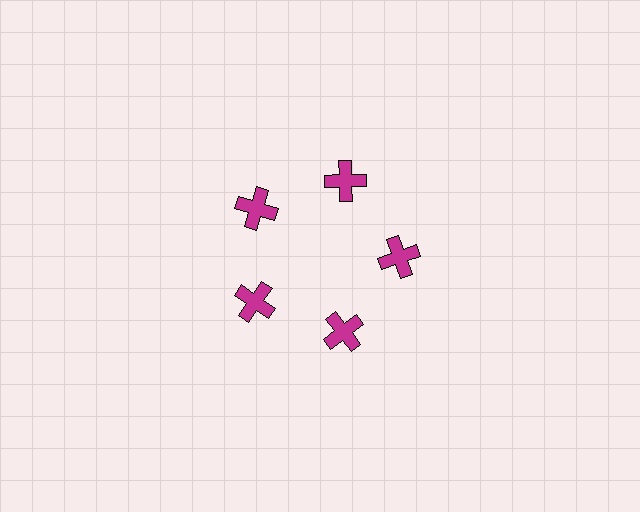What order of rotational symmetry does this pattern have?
This pattern has 5-fold rotational symmetry.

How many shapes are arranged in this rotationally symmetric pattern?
There are 5 shapes, arranged in 5 groups of 1.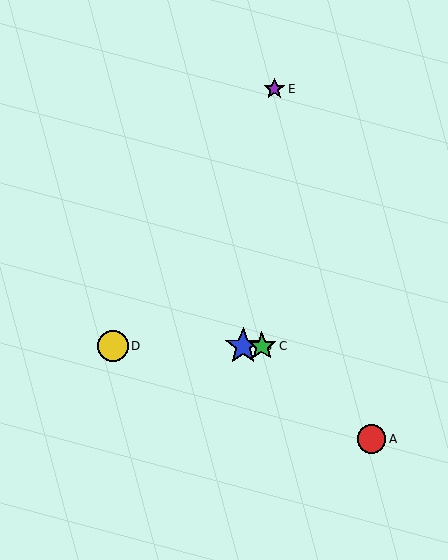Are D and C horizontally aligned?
Yes, both are at y≈346.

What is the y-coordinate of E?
Object E is at y≈89.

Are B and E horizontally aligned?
No, B is at y≈346 and E is at y≈89.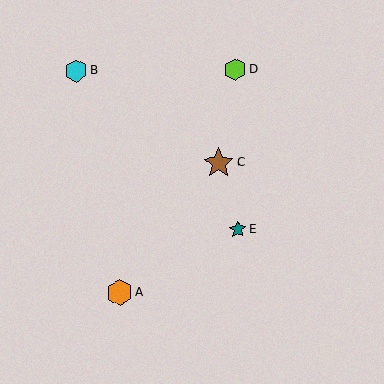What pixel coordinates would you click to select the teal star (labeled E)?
Click at (238, 229) to select the teal star E.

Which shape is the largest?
The brown star (labeled C) is the largest.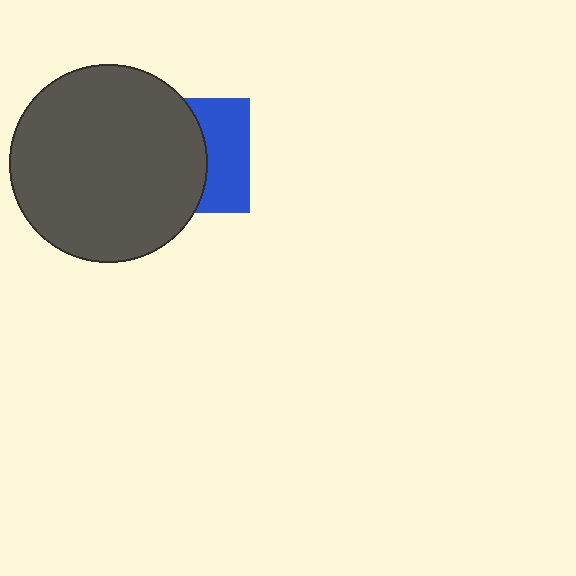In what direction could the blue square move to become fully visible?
The blue square could move right. That would shift it out from behind the dark gray circle entirely.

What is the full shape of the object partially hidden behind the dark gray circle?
The partially hidden object is a blue square.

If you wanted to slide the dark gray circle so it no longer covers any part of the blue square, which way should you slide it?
Slide it left — that is the most direct way to separate the two shapes.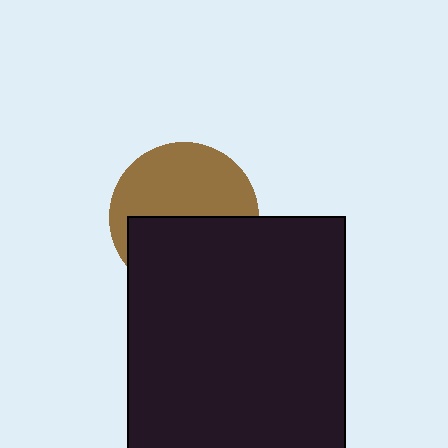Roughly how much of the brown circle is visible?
About half of it is visible (roughly 52%).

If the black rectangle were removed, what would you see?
You would see the complete brown circle.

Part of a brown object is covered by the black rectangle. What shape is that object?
It is a circle.